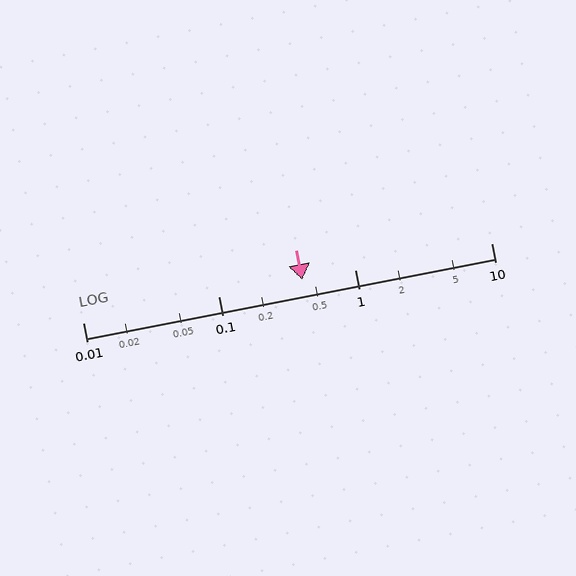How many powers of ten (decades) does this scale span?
The scale spans 3 decades, from 0.01 to 10.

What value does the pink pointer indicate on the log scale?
The pointer indicates approximately 0.41.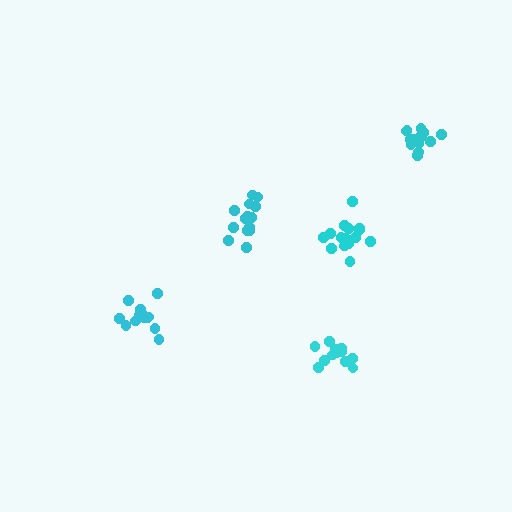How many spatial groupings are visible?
There are 5 spatial groupings.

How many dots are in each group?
Group 1: 16 dots, Group 2: 17 dots, Group 3: 14 dots, Group 4: 13 dots, Group 5: 13 dots (73 total).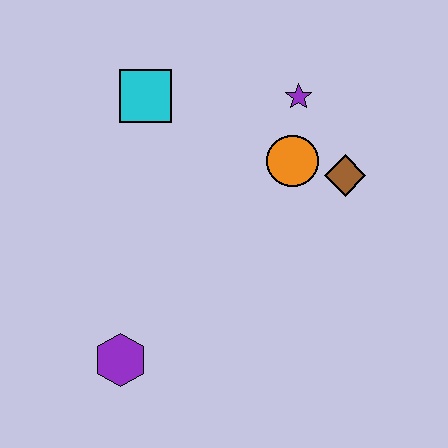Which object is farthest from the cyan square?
The purple hexagon is farthest from the cyan square.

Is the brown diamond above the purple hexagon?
Yes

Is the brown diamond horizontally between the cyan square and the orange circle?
No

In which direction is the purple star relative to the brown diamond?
The purple star is above the brown diamond.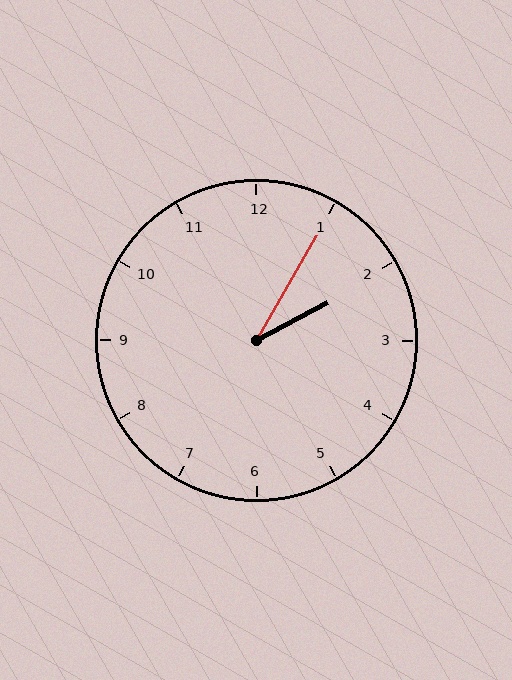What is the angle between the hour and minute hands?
Approximately 32 degrees.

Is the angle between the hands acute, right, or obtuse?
It is acute.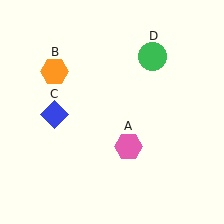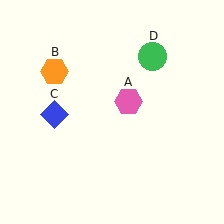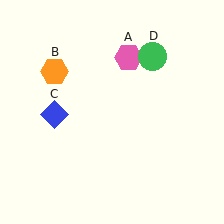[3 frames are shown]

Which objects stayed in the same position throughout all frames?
Orange hexagon (object B) and blue diamond (object C) and green circle (object D) remained stationary.